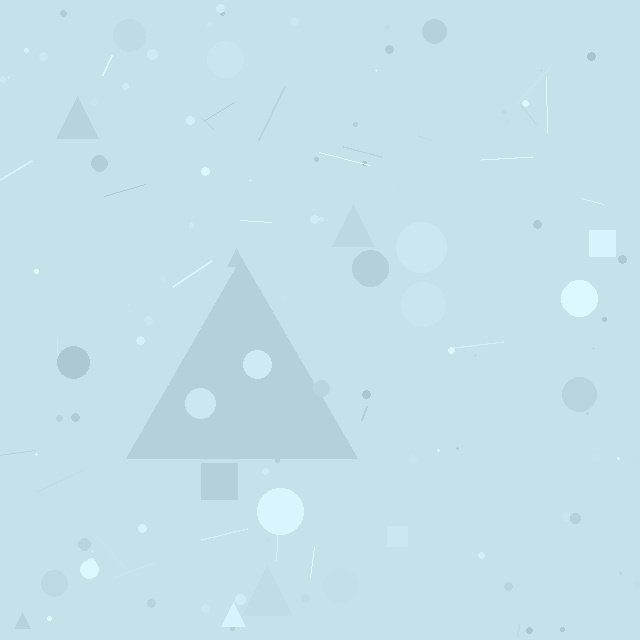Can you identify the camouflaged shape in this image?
The camouflaged shape is a triangle.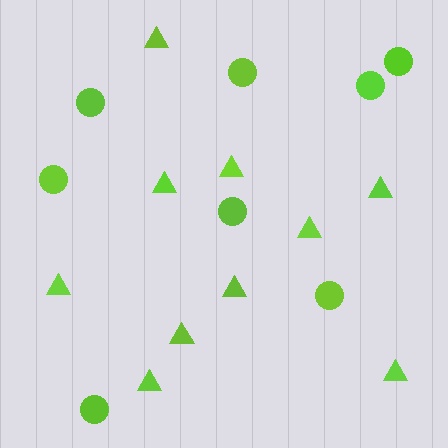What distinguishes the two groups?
There are 2 groups: one group of circles (8) and one group of triangles (10).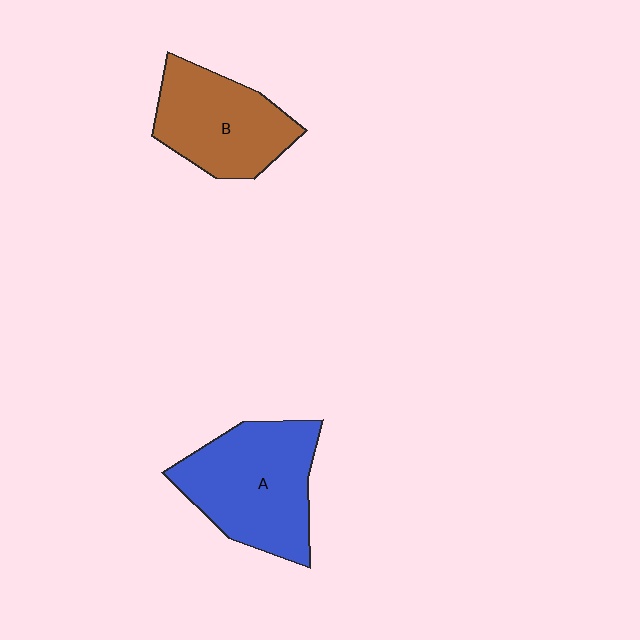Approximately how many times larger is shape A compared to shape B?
Approximately 1.2 times.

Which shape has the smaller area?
Shape B (brown).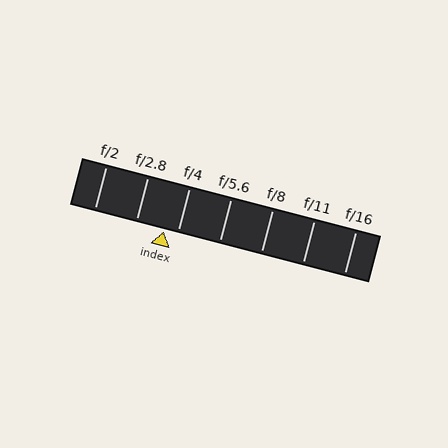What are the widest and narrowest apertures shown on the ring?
The widest aperture shown is f/2 and the narrowest is f/16.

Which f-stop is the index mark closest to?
The index mark is closest to f/4.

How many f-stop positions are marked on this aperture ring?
There are 7 f-stop positions marked.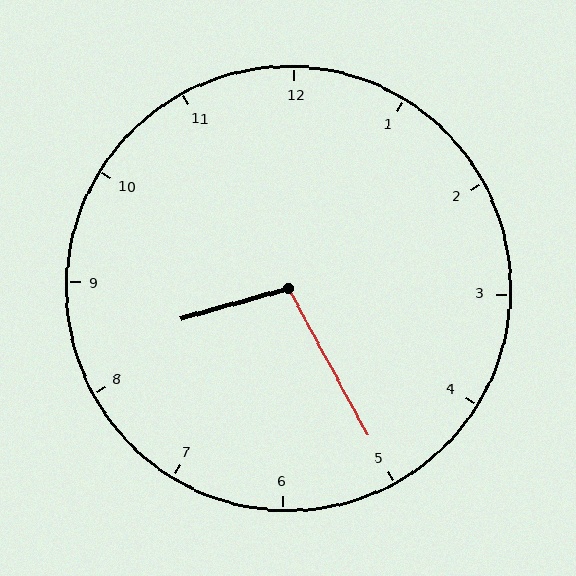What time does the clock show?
8:25.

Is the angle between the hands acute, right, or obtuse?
It is obtuse.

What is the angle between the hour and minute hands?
Approximately 102 degrees.